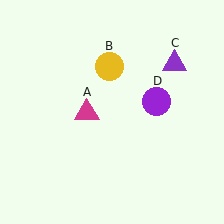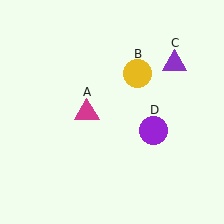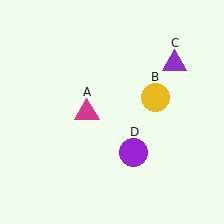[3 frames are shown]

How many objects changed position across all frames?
2 objects changed position: yellow circle (object B), purple circle (object D).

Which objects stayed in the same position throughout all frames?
Magenta triangle (object A) and purple triangle (object C) remained stationary.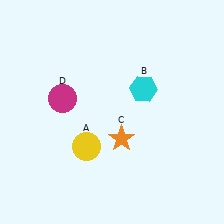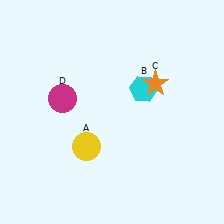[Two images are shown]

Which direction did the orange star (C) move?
The orange star (C) moved up.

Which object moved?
The orange star (C) moved up.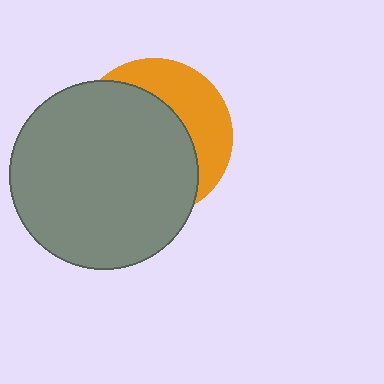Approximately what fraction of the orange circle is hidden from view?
Roughly 66% of the orange circle is hidden behind the gray circle.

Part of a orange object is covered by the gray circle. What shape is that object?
It is a circle.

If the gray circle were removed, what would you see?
You would see the complete orange circle.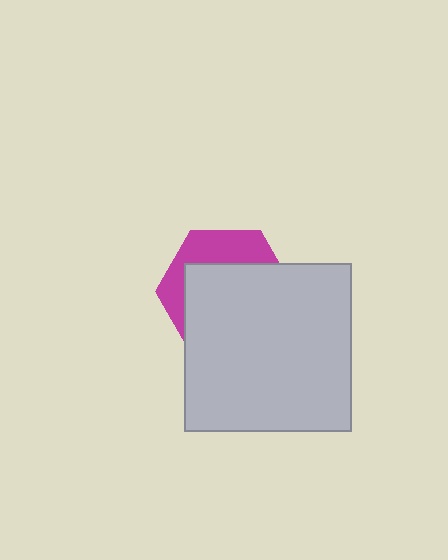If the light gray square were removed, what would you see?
You would see the complete magenta hexagon.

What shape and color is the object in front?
The object in front is a light gray square.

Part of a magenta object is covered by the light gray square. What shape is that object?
It is a hexagon.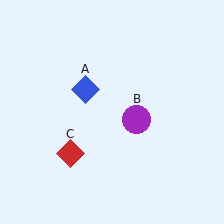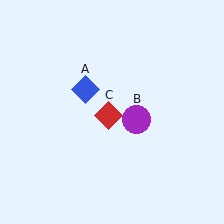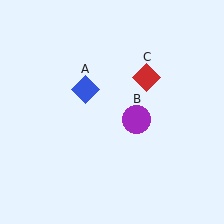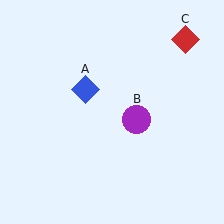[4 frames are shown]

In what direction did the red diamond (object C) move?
The red diamond (object C) moved up and to the right.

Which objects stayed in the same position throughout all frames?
Blue diamond (object A) and purple circle (object B) remained stationary.